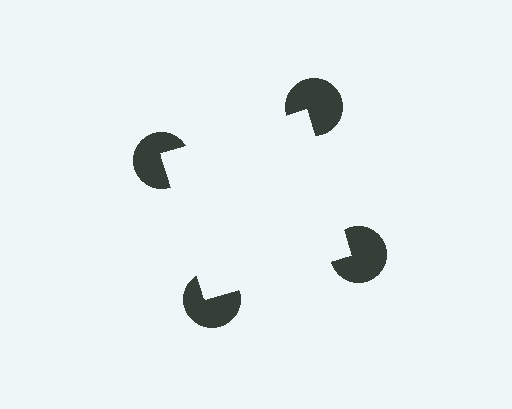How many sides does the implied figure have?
4 sides.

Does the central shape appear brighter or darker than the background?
It typically appears slightly brighter than the background, even though no actual brightness change is drawn.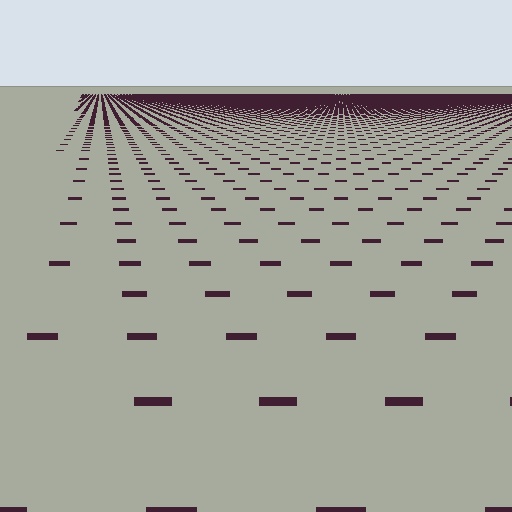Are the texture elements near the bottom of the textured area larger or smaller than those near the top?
Larger. Near the bottom, elements are closer to the viewer and appear at a bigger on-screen size.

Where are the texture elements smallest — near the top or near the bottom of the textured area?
Near the top.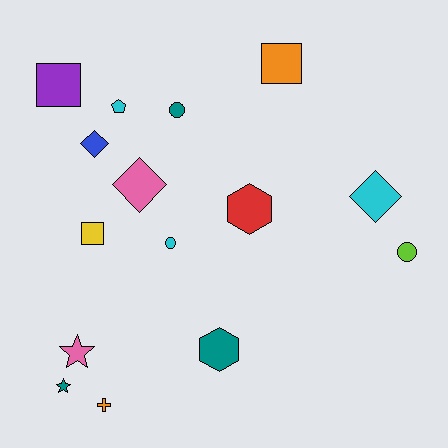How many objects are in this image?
There are 15 objects.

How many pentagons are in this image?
There is 1 pentagon.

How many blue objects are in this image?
There is 1 blue object.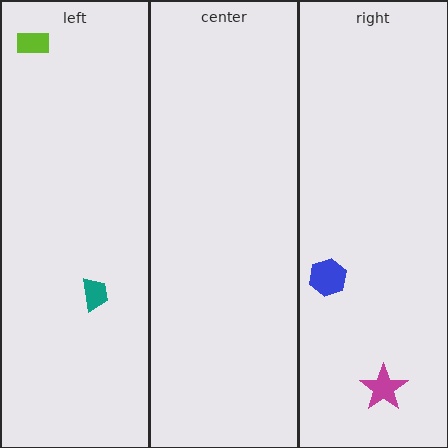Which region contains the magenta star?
The right region.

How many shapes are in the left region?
2.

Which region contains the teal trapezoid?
The left region.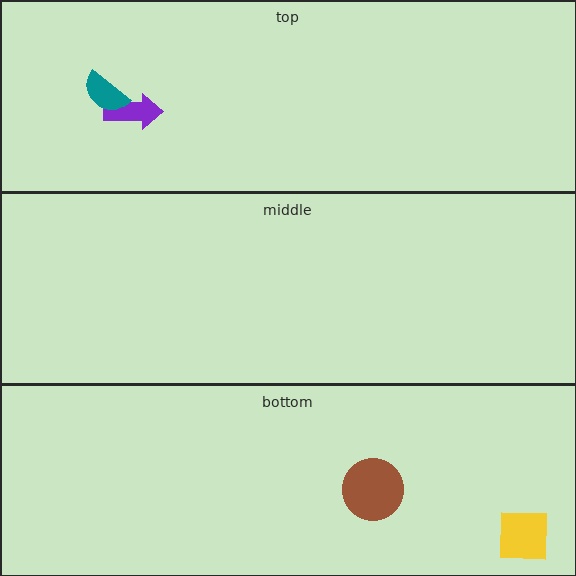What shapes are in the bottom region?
The brown circle, the yellow square.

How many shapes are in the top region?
2.